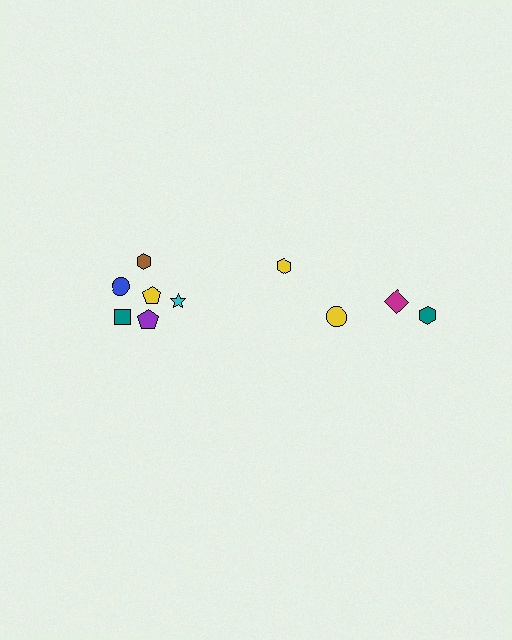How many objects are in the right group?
There are 4 objects.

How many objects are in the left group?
There are 6 objects.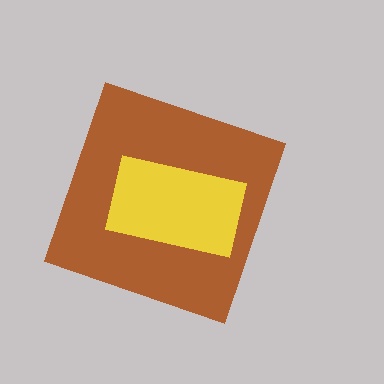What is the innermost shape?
The yellow rectangle.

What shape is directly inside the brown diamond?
The yellow rectangle.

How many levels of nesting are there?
2.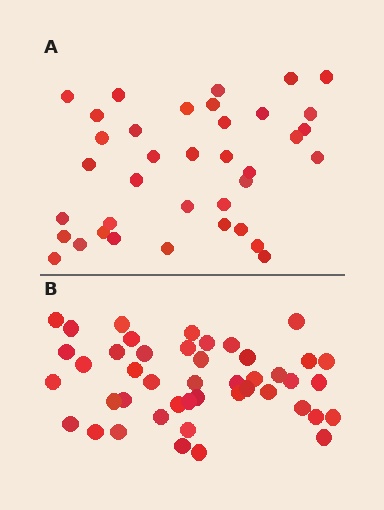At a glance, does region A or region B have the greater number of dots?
Region B (the bottom region) has more dots.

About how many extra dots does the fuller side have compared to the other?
Region B has roughly 8 or so more dots than region A.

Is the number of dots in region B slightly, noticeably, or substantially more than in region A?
Region B has only slightly more — the two regions are fairly close. The ratio is roughly 1.2 to 1.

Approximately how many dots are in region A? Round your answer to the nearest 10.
About 40 dots. (The exact count is 37, which rounds to 40.)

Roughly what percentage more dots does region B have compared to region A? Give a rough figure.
About 20% more.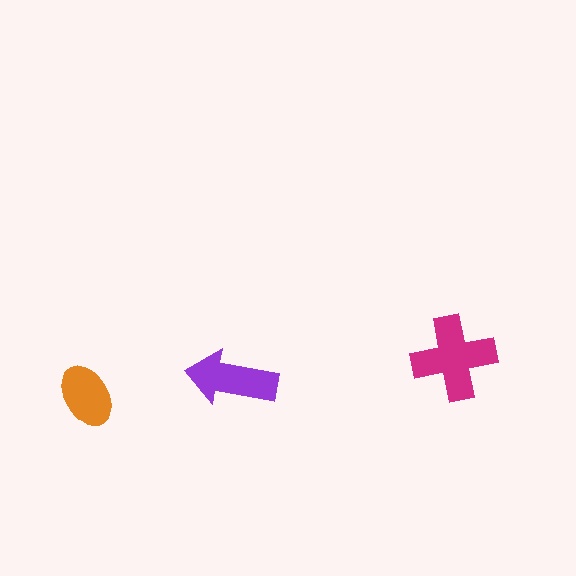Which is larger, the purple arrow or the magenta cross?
The magenta cross.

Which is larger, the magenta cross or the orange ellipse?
The magenta cross.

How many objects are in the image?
There are 3 objects in the image.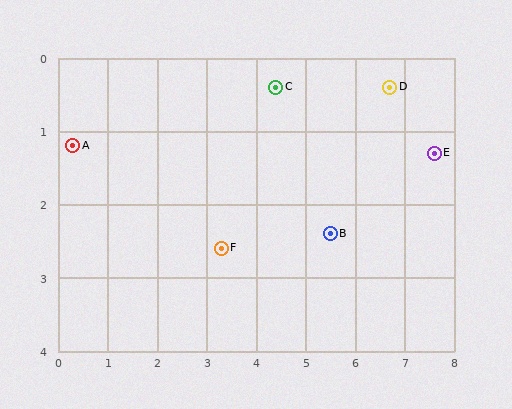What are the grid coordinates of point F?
Point F is at approximately (3.3, 2.6).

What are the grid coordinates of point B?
Point B is at approximately (5.5, 2.4).